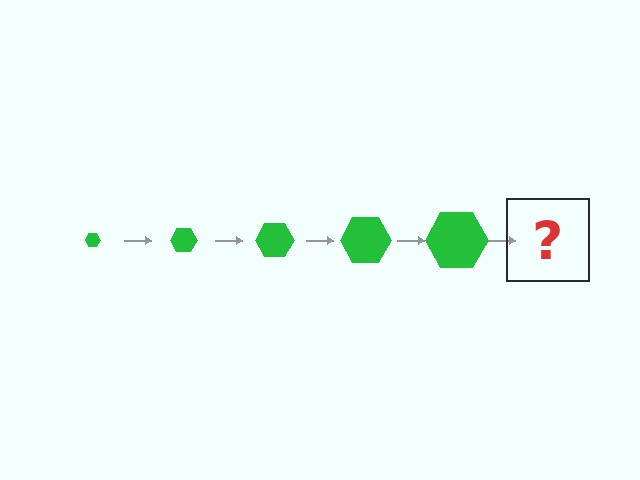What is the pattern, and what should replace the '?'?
The pattern is that the hexagon gets progressively larger each step. The '?' should be a green hexagon, larger than the previous one.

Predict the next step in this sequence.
The next step is a green hexagon, larger than the previous one.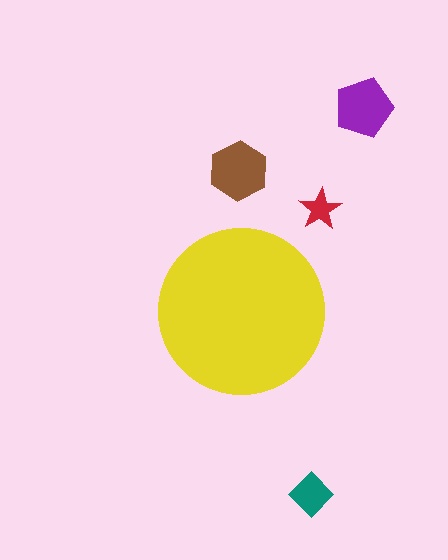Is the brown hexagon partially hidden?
No, the brown hexagon is fully visible.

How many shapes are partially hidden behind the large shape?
0 shapes are partially hidden.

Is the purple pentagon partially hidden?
No, the purple pentagon is fully visible.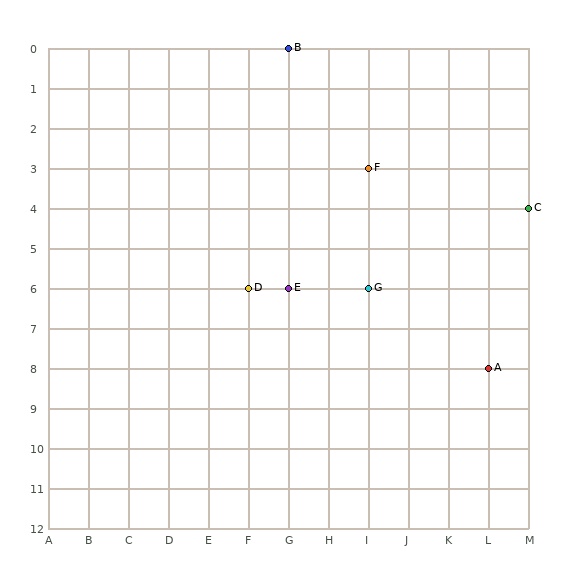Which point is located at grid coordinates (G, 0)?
Point B is at (G, 0).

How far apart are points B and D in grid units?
Points B and D are 1 column and 6 rows apart (about 6.1 grid units diagonally).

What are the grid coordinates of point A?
Point A is at grid coordinates (L, 8).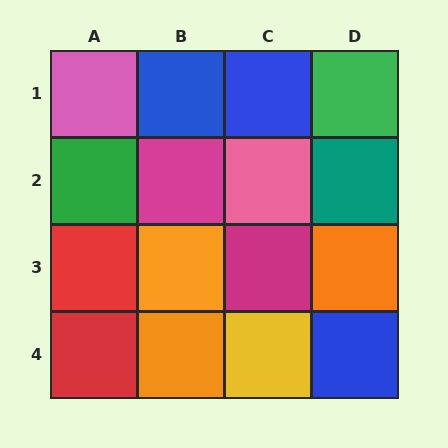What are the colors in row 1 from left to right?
Pink, blue, blue, green.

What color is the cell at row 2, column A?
Green.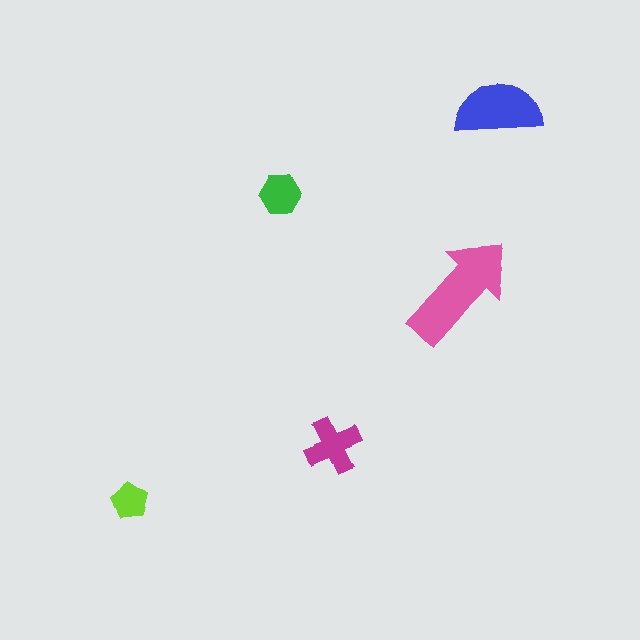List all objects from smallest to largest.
The lime pentagon, the green hexagon, the magenta cross, the blue semicircle, the pink arrow.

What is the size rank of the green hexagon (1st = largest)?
4th.